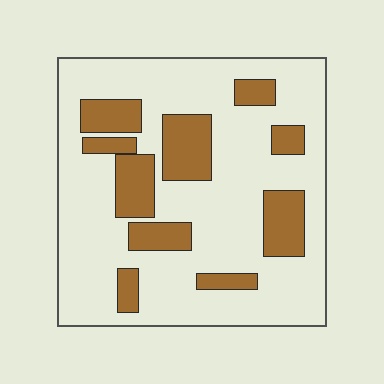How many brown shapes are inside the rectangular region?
10.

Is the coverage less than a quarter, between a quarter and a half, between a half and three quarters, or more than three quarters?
Less than a quarter.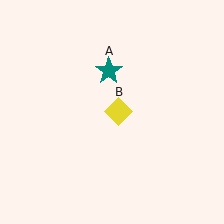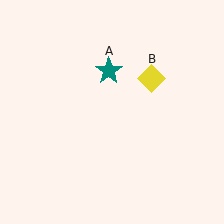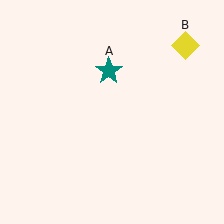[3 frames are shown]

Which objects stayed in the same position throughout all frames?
Teal star (object A) remained stationary.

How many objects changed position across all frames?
1 object changed position: yellow diamond (object B).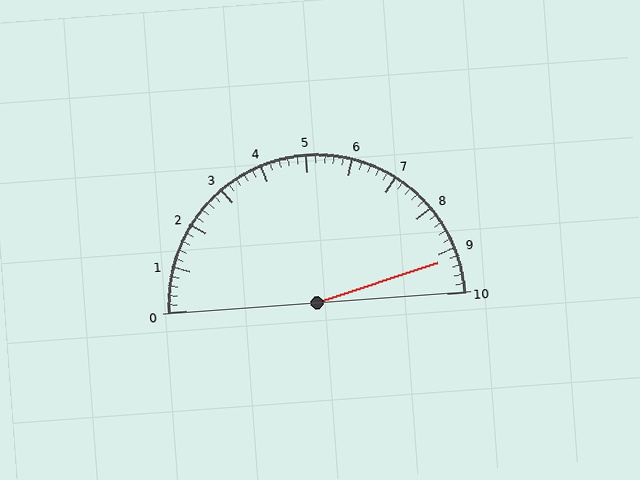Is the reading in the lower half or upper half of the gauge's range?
The reading is in the upper half of the range (0 to 10).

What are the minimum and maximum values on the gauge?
The gauge ranges from 0 to 10.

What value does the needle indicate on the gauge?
The needle indicates approximately 9.2.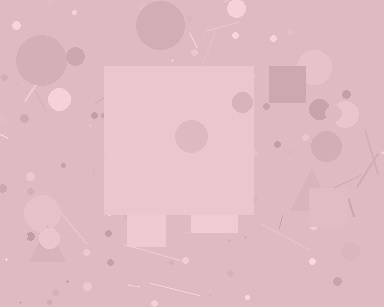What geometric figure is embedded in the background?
A square is embedded in the background.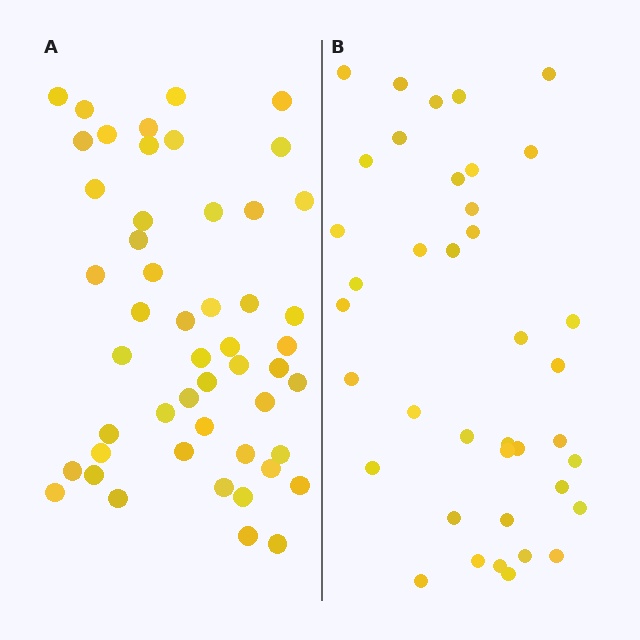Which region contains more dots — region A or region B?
Region A (the left region) has more dots.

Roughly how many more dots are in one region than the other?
Region A has roughly 12 or so more dots than region B.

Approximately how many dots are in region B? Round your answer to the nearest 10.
About 40 dots. (The exact count is 39, which rounds to 40.)